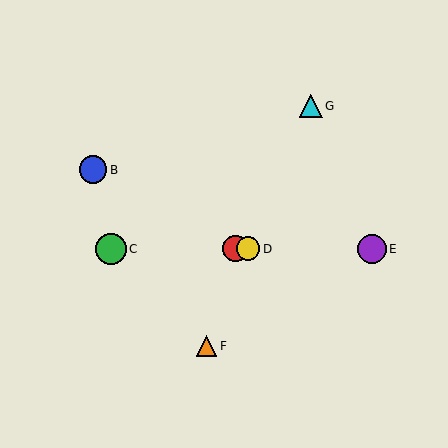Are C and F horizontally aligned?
No, C is at y≈249 and F is at y≈346.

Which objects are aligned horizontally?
Objects A, C, D, E are aligned horizontally.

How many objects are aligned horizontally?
4 objects (A, C, D, E) are aligned horizontally.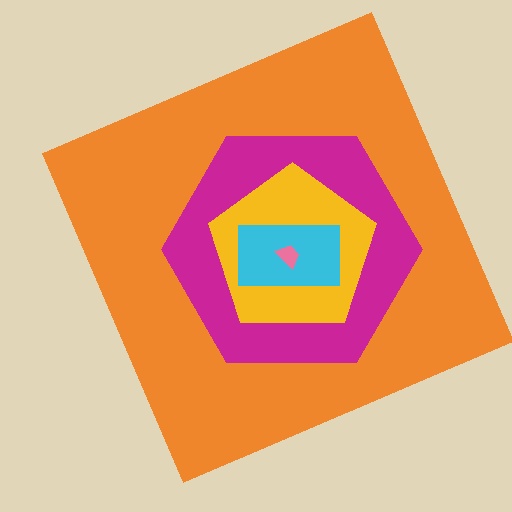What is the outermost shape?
The orange square.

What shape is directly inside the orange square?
The magenta hexagon.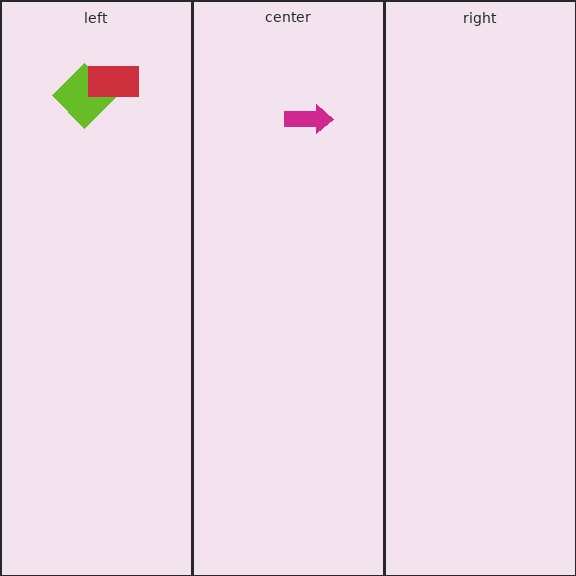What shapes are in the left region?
The lime diamond, the red rectangle.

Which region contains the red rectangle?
The left region.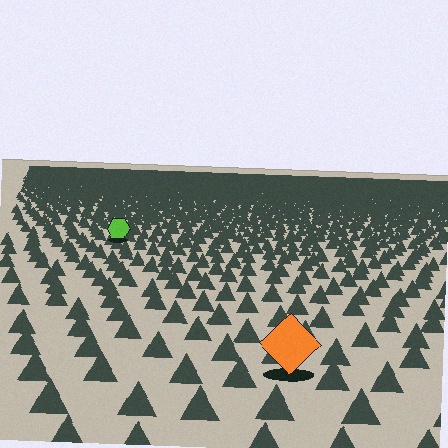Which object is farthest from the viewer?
The lime hexagon is farthest from the viewer. It appears smaller and the ground texture around it is denser.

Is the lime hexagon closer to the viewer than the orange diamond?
No. The orange diamond is closer — you can tell from the texture gradient: the ground texture is coarser near it.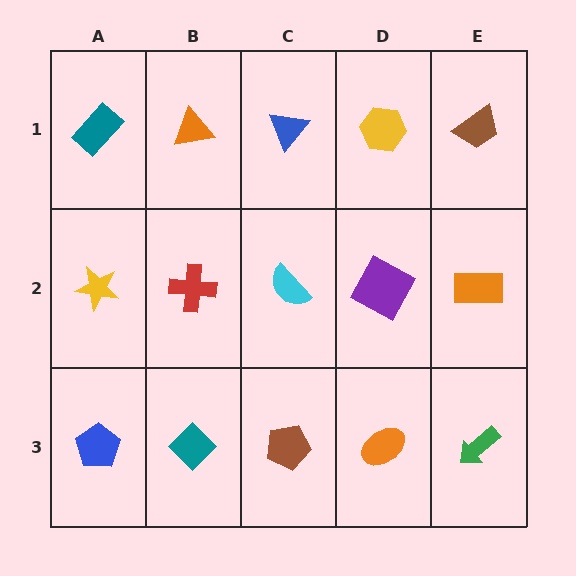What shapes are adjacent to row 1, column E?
An orange rectangle (row 2, column E), a yellow hexagon (row 1, column D).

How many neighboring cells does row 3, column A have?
2.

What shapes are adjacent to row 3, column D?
A purple square (row 2, column D), a brown pentagon (row 3, column C), a green arrow (row 3, column E).